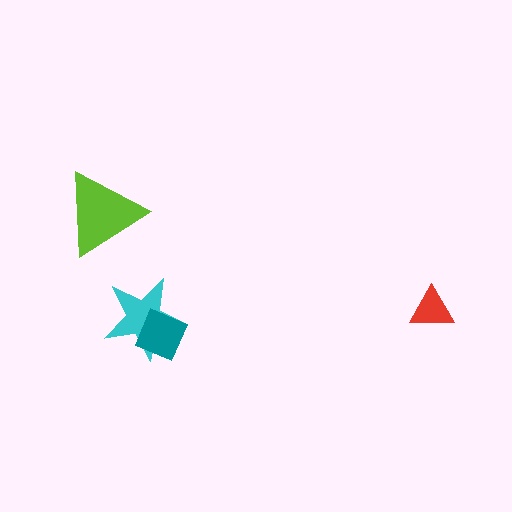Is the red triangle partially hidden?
No, no other shape covers it.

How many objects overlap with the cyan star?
1 object overlaps with the cyan star.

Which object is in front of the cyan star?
The teal diamond is in front of the cyan star.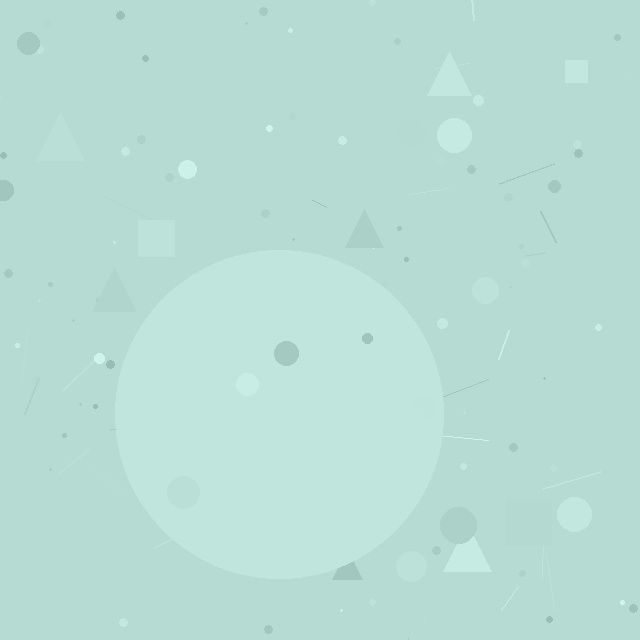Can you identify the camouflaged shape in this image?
The camouflaged shape is a circle.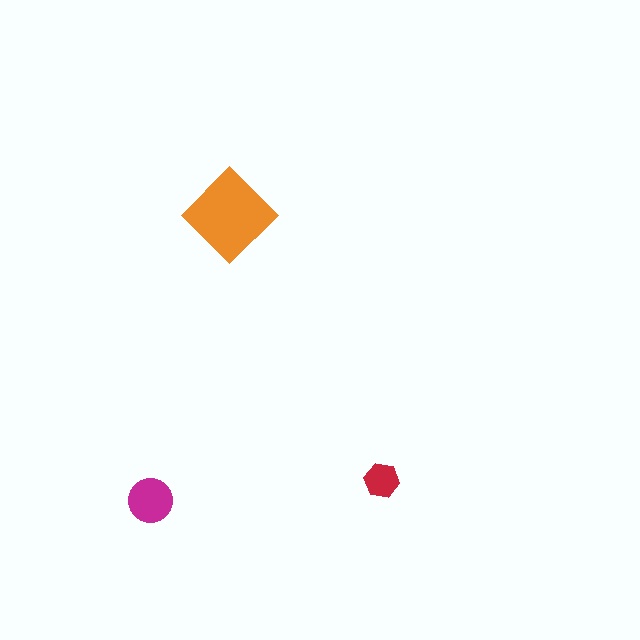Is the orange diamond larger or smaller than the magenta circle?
Larger.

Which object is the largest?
The orange diamond.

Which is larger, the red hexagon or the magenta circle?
The magenta circle.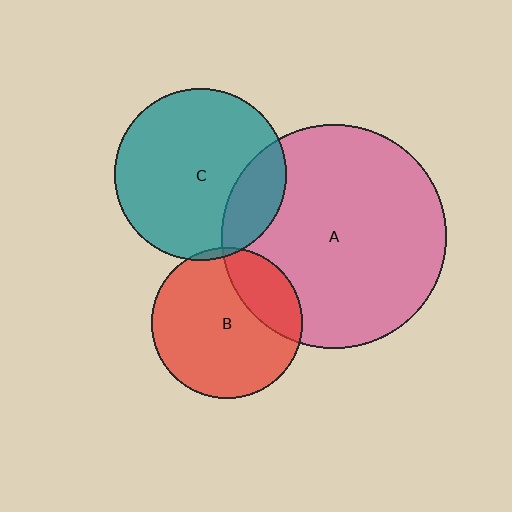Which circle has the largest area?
Circle A (pink).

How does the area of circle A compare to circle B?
Approximately 2.2 times.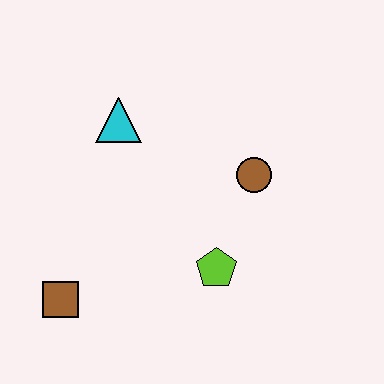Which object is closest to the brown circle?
The lime pentagon is closest to the brown circle.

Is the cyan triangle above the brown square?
Yes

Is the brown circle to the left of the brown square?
No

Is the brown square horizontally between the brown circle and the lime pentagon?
No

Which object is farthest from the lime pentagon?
The cyan triangle is farthest from the lime pentagon.